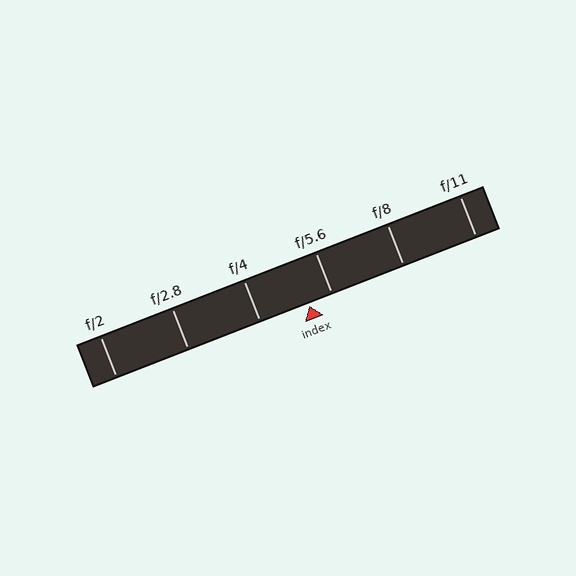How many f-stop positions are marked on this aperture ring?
There are 6 f-stop positions marked.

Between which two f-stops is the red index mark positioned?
The index mark is between f/4 and f/5.6.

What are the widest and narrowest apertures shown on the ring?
The widest aperture shown is f/2 and the narrowest is f/11.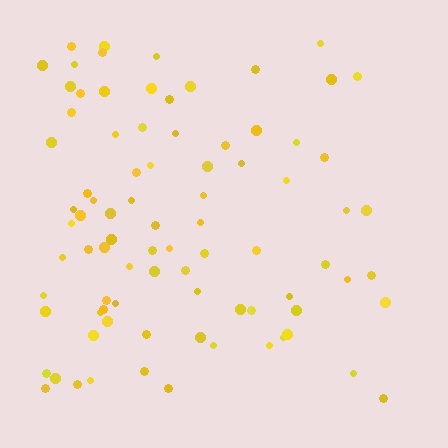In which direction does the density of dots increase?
From right to left, with the left side densest.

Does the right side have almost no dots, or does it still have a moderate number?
Still a moderate number, just noticeably fewer than the left.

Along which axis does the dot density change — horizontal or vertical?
Horizontal.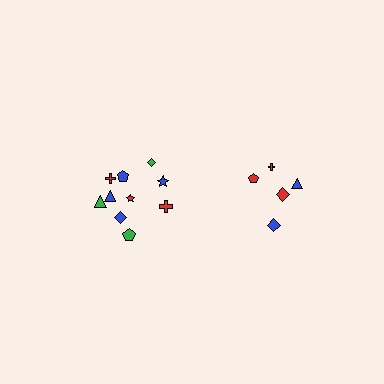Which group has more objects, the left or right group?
The left group.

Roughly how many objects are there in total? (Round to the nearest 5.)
Roughly 15 objects in total.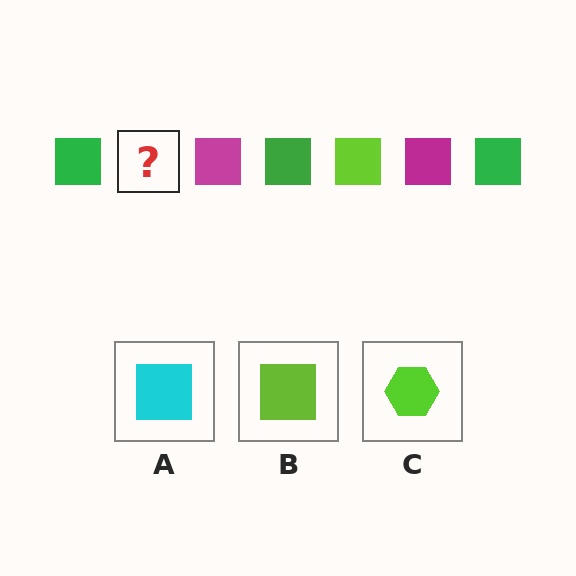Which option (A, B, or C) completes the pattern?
B.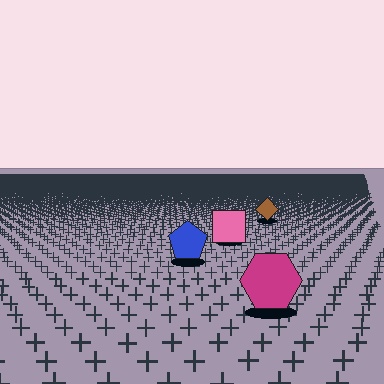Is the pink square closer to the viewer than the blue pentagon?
No. The blue pentagon is closer — you can tell from the texture gradient: the ground texture is coarser near it.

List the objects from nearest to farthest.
From nearest to farthest: the magenta hexagon, the blue pentagon, the pink square, the brown diamond.